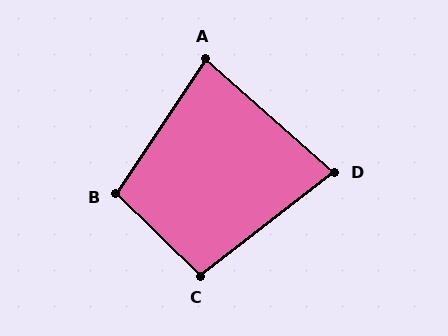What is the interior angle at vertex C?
Approximately 98 degrees (obtuse).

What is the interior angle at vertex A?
Approximately 82 degrees (acute).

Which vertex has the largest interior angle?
B, at approximately 101 degrees.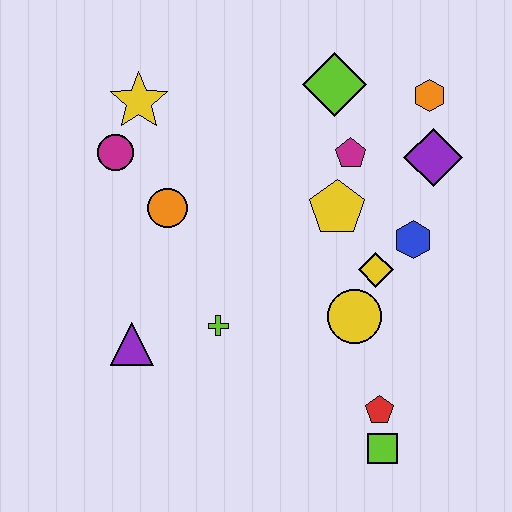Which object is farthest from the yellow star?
The lime square is farthest from the yellow star.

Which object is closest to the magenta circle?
The yellow star is closest to the magenta circle.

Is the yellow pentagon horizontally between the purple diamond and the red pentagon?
No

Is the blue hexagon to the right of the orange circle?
Yes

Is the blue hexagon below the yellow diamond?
No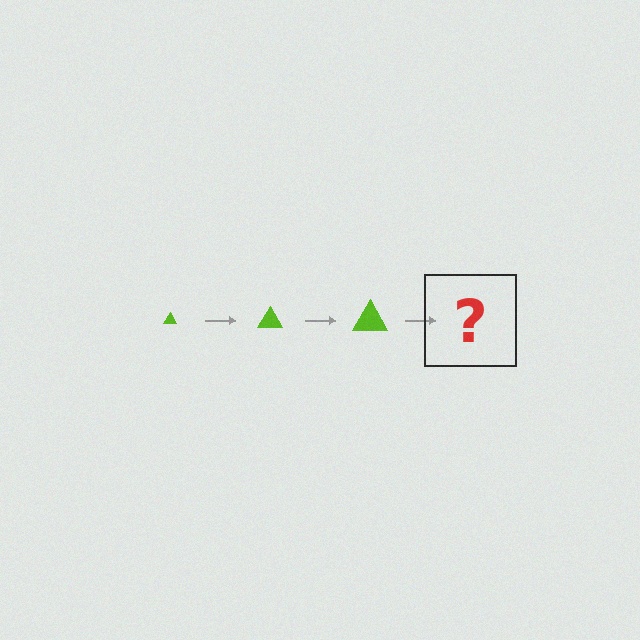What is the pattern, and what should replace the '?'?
The pattern is that the triangle gets progressively larger each step. The '?' should be a lime triangle, larger than the previous one.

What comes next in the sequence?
The next element should be a lime triangle, larger than the previous one.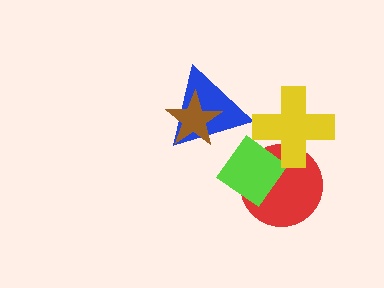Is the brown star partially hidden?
No, no other shape covers it.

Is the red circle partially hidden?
Yes, it is partially covered by another shape.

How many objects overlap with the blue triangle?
1 object overlaps with the blue triangle.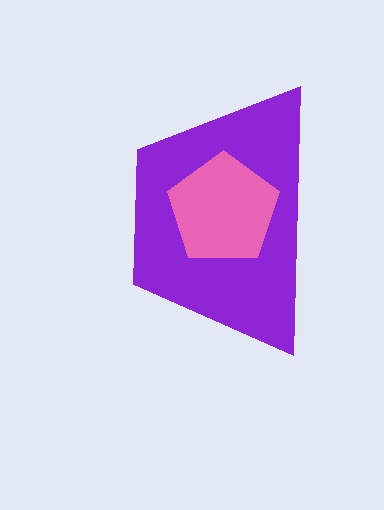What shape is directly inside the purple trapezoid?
The pink pentagon.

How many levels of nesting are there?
2.